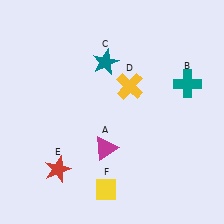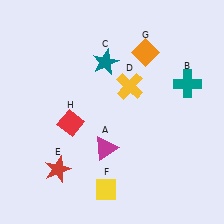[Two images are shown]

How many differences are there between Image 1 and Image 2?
There are 2 differences between the two images.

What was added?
An orange diamond (G), a red diamond (H) were added in Image 2.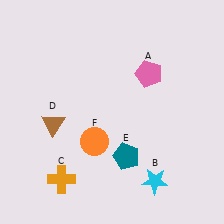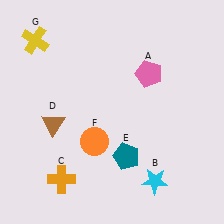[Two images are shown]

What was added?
A yellow cross (G) was added in Image 2.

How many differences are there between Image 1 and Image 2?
There is 1 difference between the two images.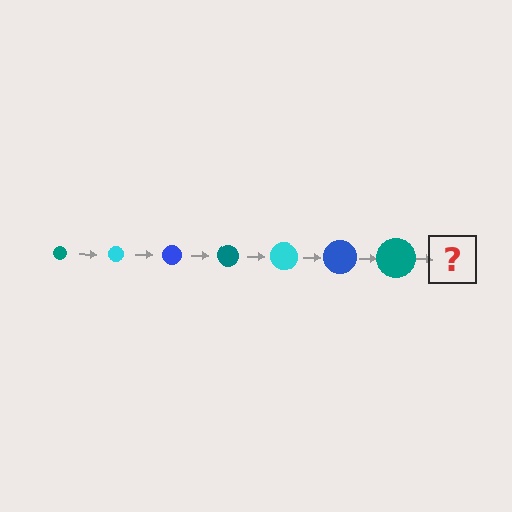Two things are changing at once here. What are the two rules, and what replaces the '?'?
The two rules are that the circle grows larger each step and the color cycles through teal, cyan, and blue. The '?' should be a cyan circle, larger than the previous one.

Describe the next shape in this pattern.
It should be a cyan circle, larger than the previous one.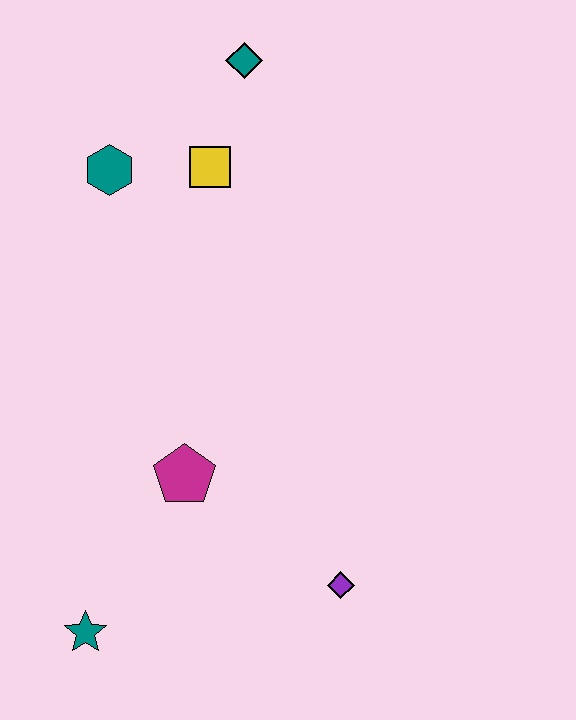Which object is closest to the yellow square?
The teal hexagon is closest to the yellow square.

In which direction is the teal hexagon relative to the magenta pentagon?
The teal hexagon is above the magenta pentagon.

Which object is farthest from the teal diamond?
The teal star is farthest from the teal diamond.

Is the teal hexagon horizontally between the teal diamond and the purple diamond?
No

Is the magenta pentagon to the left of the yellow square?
Yes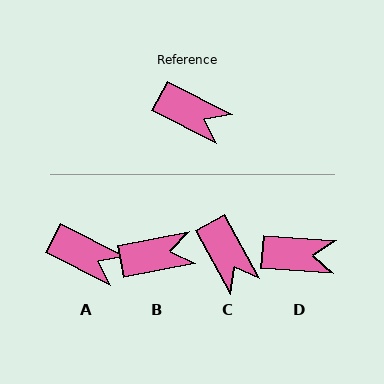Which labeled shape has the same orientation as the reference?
A.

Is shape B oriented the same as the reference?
No, it is off by about 38 degrees.